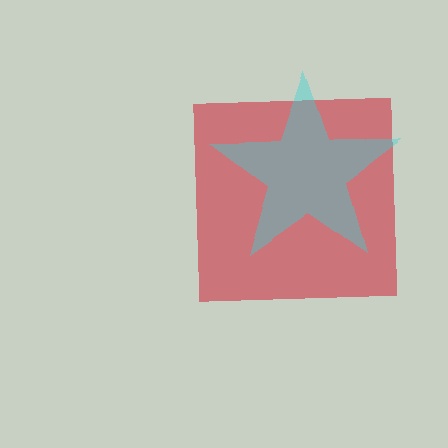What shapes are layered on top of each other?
The layered shapes are: a red square, a cyan star.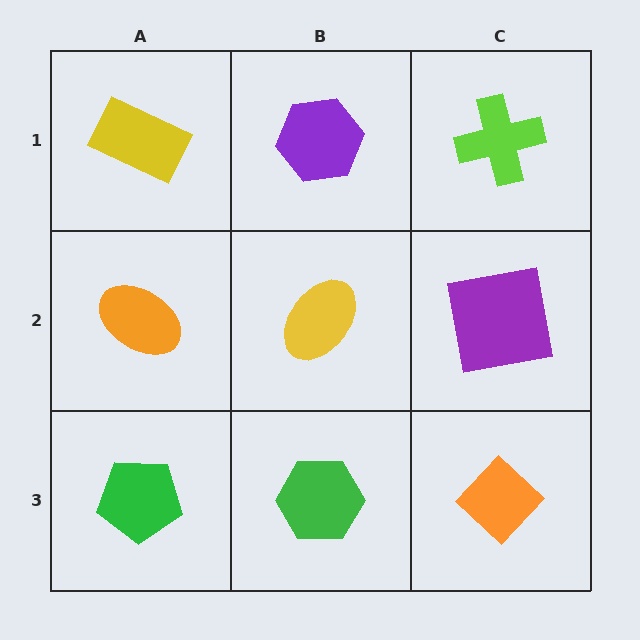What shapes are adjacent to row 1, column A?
An orange ellipse (row 2, column A), a purple hexagon (row 1, column B).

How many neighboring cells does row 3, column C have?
2.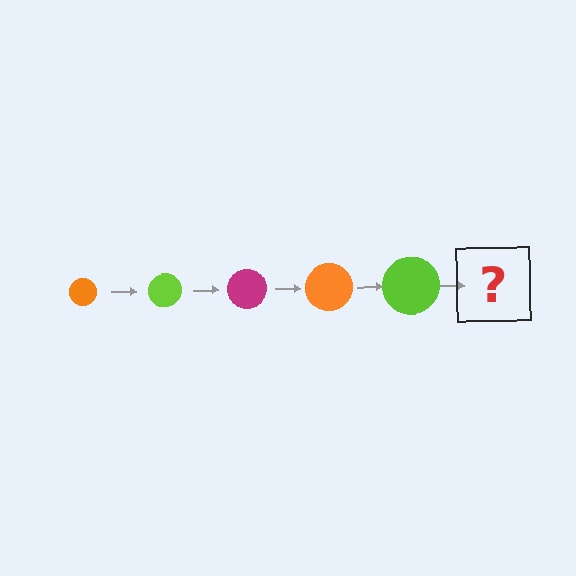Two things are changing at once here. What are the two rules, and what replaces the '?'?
The two rules are that the circle grows larger each step and the color cycles through orange, lime, and magenta. The '?' should be a magenta circle, larger than the previous one.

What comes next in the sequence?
The next element should be a magenta circle, larger than the previous one.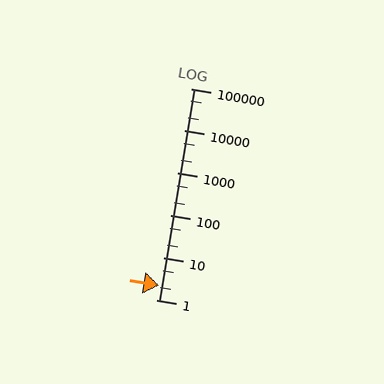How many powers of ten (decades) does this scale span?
The scale spans 5 decades, from 1 to 100000.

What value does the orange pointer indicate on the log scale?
The pointer indicates approximately 2.2.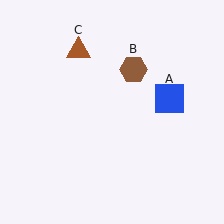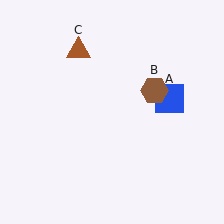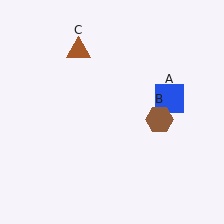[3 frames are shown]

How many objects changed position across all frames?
1 object changed position: brown hexagon (object B).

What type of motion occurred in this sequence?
The brown hexagon (object B) rotated clockwise around the center of the scene.